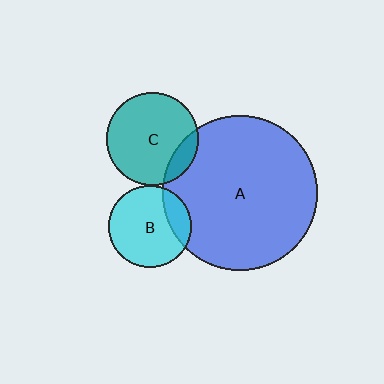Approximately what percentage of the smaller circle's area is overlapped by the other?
Approximately 15%.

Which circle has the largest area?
Circle A (blue).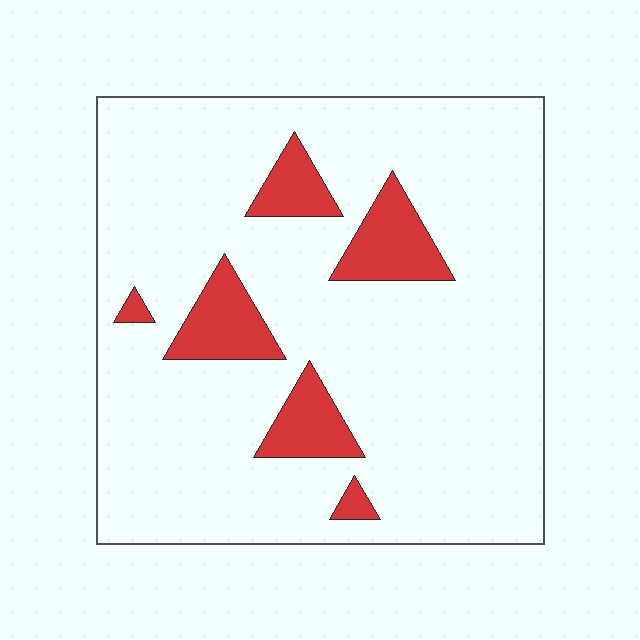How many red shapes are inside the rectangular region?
6.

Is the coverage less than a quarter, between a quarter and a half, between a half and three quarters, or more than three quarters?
Less than a quarter.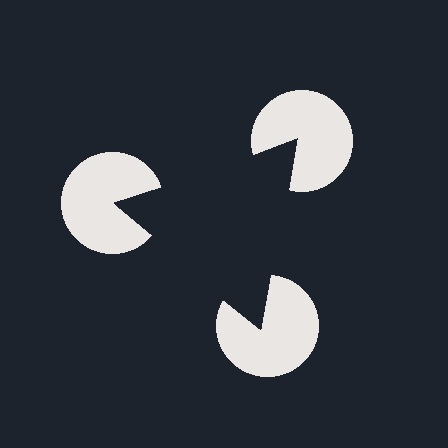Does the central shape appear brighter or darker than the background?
It typically appears slightly darker than the background, even though no actual brightness change is drawn.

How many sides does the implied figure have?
3 sides.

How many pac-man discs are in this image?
There are 3 — one at each vertex of the illusory triangle.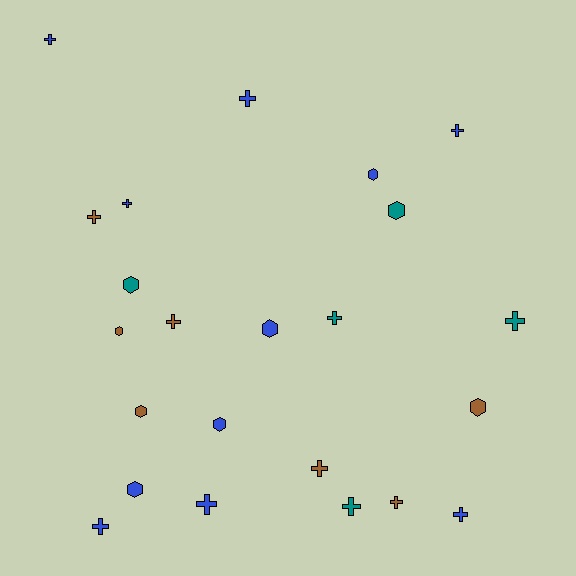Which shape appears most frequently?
Cross, with 14 objects.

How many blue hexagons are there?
There are 4 blue hexagons.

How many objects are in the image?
There are 23 objects.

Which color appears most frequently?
Blue, with 11 objects.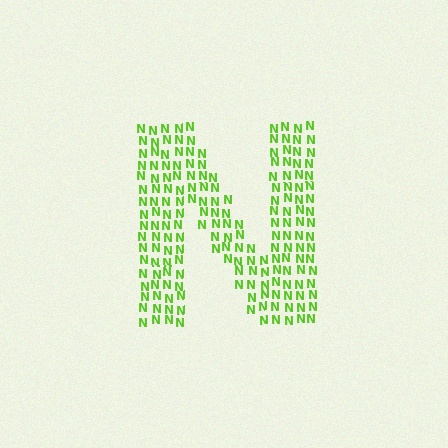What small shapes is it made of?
It is made of small letter N's.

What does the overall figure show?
The overall figure shows the letter N.